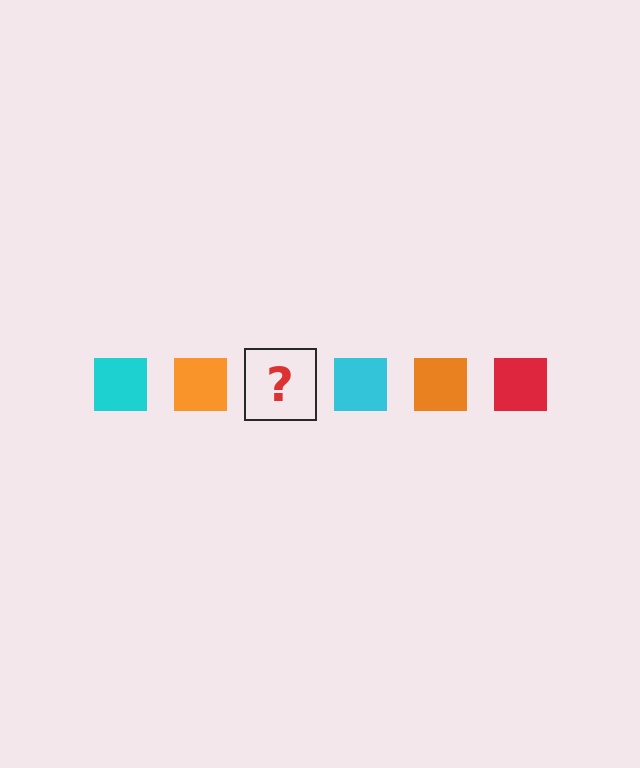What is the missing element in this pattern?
The missing element is a red square.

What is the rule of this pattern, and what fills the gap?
The rule is that the pattern cycles through cyan, orange, red squares. The gap should be filled with a red square.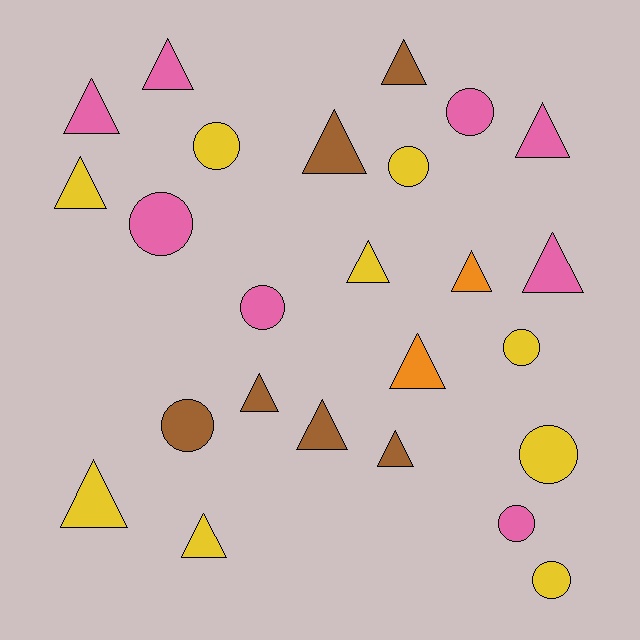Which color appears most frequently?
Yellow, with 9 objects.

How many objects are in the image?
There are 25 objects.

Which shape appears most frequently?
Triangle, with 15 objects.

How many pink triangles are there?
There are 4 pink triangles.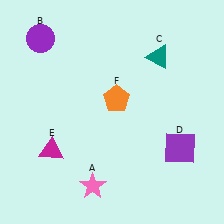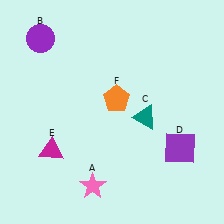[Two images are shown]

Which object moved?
The teal triangle (C) moved down.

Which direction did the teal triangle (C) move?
The teal triangle (C) moved down.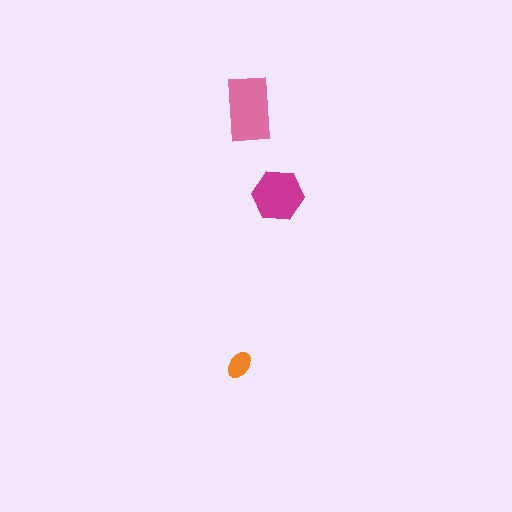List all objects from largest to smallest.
The pink rectangle, the magenta hexagon, the orange ellipse.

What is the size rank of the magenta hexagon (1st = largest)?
2nd.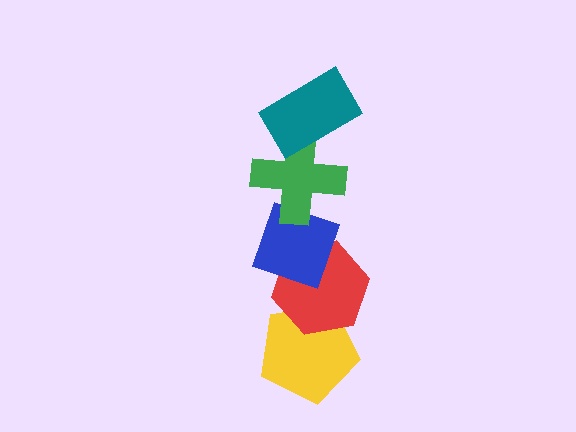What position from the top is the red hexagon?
The red hexagon is 4th from the top.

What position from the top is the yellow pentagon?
The yellow pentagon is 5th from the top.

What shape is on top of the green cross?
The teal rectangle is on top of the green cross.